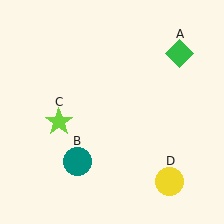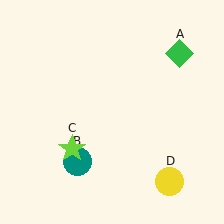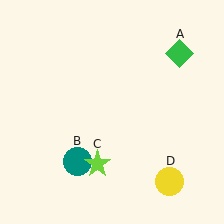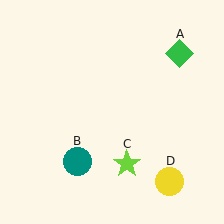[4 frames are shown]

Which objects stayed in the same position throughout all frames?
Green diamond (object A) and teal circle (object B) and yellow circle (object D) remained stationary.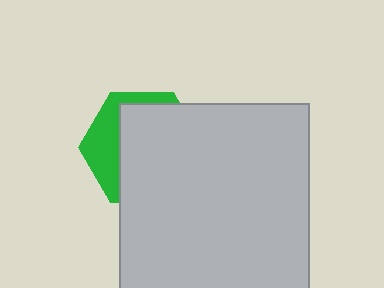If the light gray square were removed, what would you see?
You would see the complete green hexagon.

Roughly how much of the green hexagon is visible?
A small part of it is visible (roughly 33%).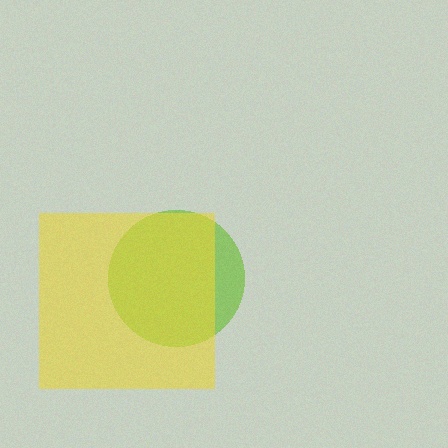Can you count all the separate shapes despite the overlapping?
Yes, there are 2 separate shapes.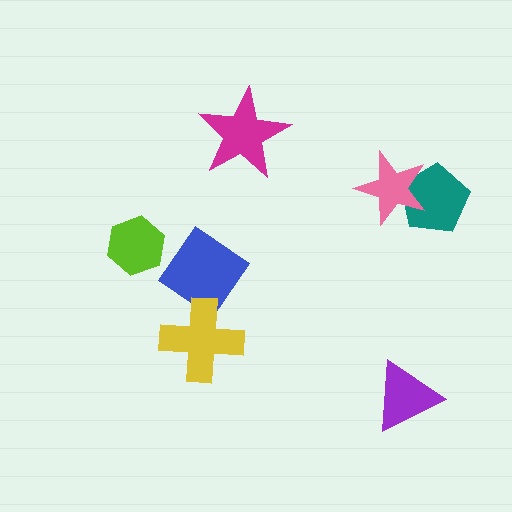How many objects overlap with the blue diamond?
0 objects overlap with the blue diamond.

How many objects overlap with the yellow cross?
0 objects overlap with the yellow cross.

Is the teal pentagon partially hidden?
Yes, it is partially covered by another shape.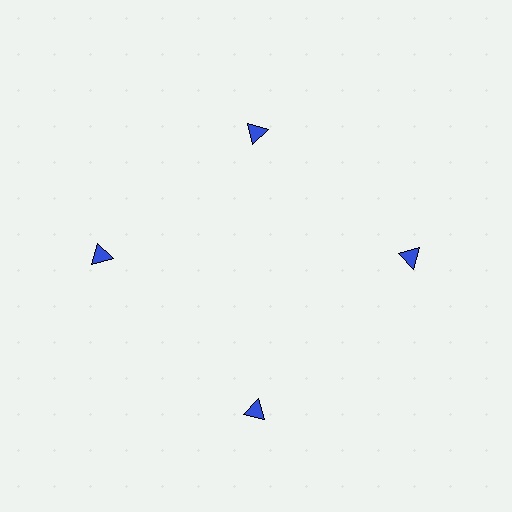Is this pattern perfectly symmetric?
No. The 4 blue triangles are arranged in a ring, but one element near the 12 o'clock position is pulled inward toward the center, breaking the 4-fold rotational symmetry.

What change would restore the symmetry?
The symmetry would be restored by moving it outward, back onto the ring so that all 4 triangles sit at equal angles and equal distance from the center.